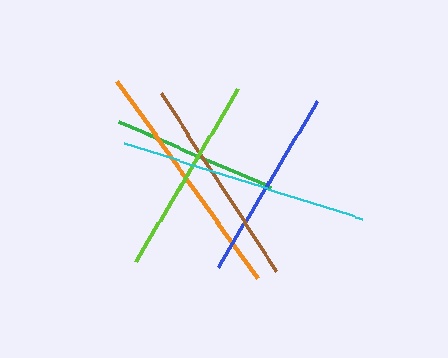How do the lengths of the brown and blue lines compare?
The brown and blue lines are approximately the same length.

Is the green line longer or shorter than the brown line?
The brown line is longer than the green line.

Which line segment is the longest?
The cyan line is the longest at approximately 248 pixels.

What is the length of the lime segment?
The lime segment is approximately 200 pixels long.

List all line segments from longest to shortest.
From longest to shortest: cyan, orange, brown, lime, blue, green.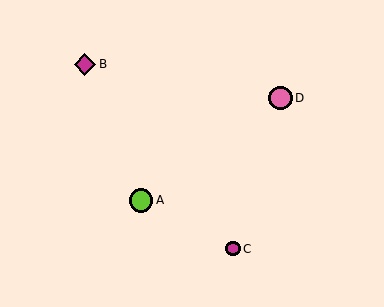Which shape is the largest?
The lime circle (labeled A) is the largest.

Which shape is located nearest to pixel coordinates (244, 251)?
The magenta circle (labeled C) at (233, 249) is nearest to that location.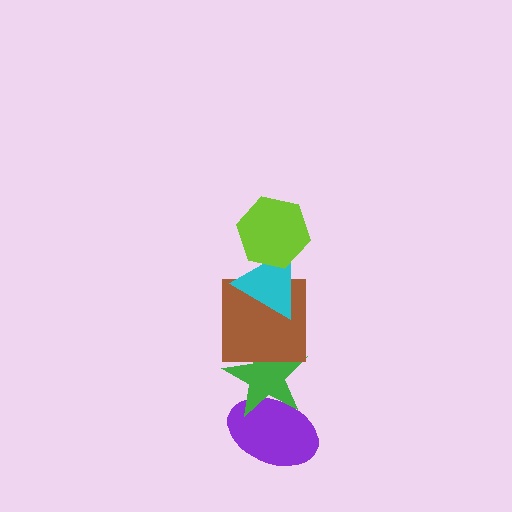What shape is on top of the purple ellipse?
The green star is on top of the purple ellipse.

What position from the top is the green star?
The green star is 4th from the top.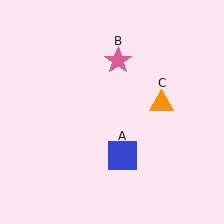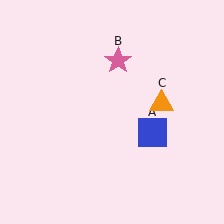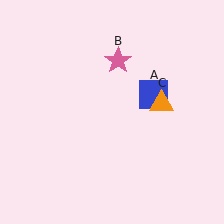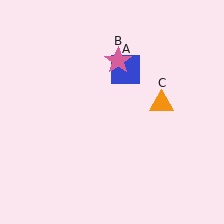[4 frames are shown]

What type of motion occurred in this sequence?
The blue square (object A) rotated counterclockwise around the center of the scene.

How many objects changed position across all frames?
1 object changed position: blue square (object A).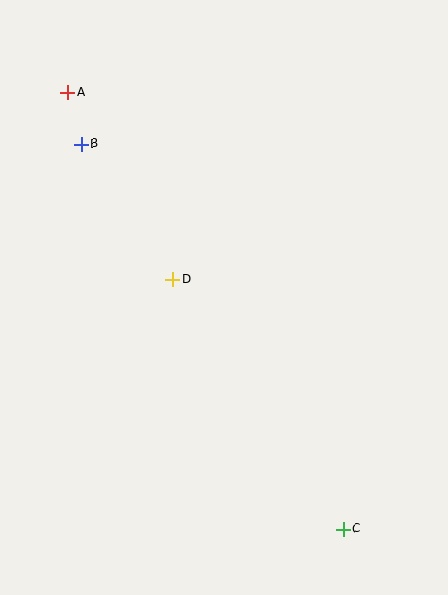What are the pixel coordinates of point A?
Point A is at (67, 92).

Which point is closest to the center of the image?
Point D at (173, 279) is closest to the center.